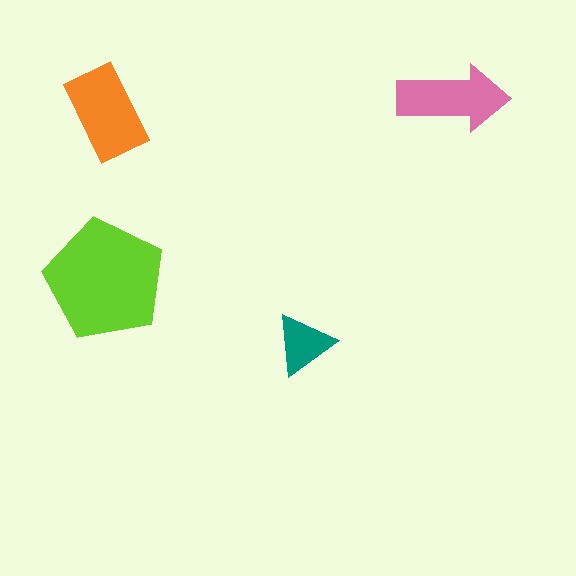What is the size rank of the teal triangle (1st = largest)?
4th.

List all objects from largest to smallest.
The lime pentagon, the orange rectangle, the pink arrow, the teal triangle.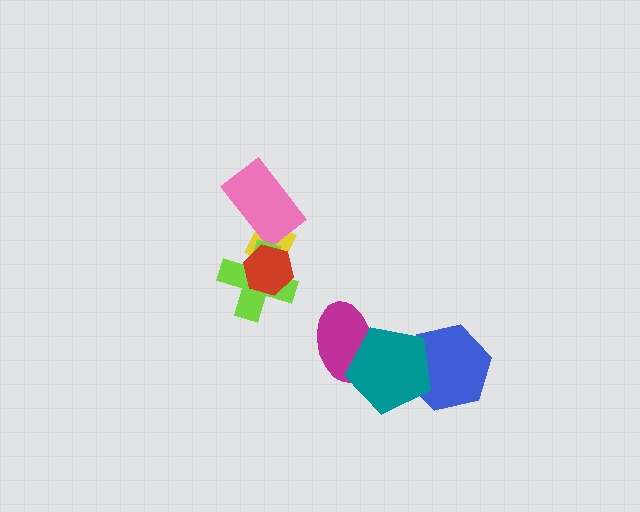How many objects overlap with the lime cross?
2 objects overlap with the lime cross.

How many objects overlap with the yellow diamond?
3 objects overlap with the yellow diamond.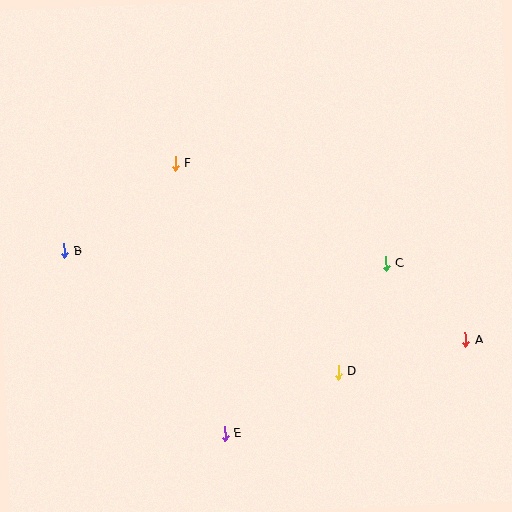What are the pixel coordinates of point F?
Point F is at (175, 163).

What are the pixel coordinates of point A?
Point A is at (466, 340).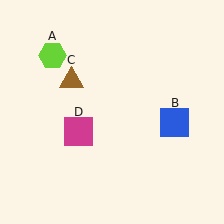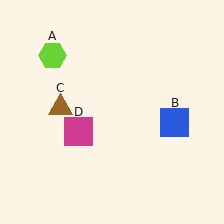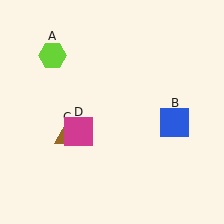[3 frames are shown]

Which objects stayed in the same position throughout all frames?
Lime hexagon (object A) and blue square (object B) and magenta square (object D) remained stationary.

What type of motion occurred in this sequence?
The brown triangle (object C) rotated counterclockwise around the center of the scene.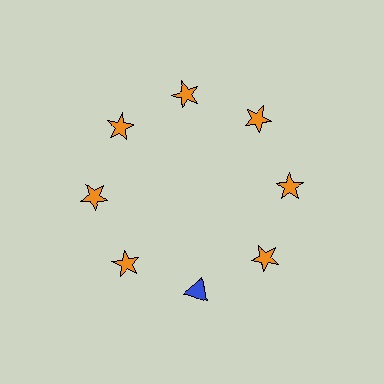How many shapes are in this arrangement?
There are 8 shapes arranged in a ring pattern.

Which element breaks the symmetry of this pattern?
The blue triangle at roughly the 6 o'clock position breaks the symmetry. All other shapes are orange stars.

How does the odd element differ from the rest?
It differs in both color (blue instead of orange) and shape (triangle instead of star).